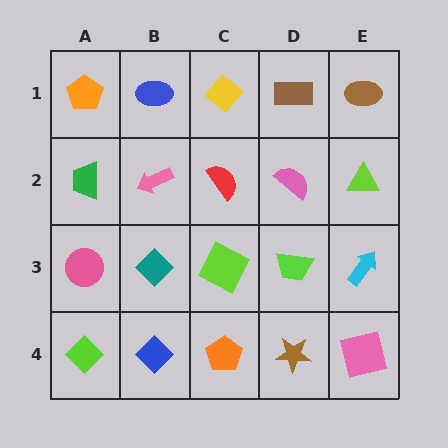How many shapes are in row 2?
5 shapes.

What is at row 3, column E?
A cyan arrow.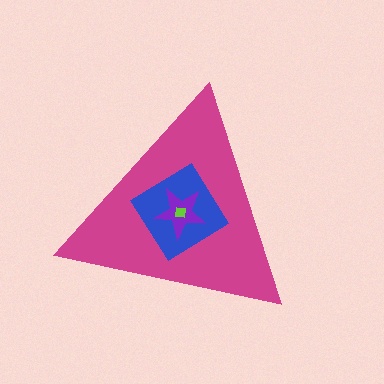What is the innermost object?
The lime square.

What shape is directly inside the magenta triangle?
The blue diamond.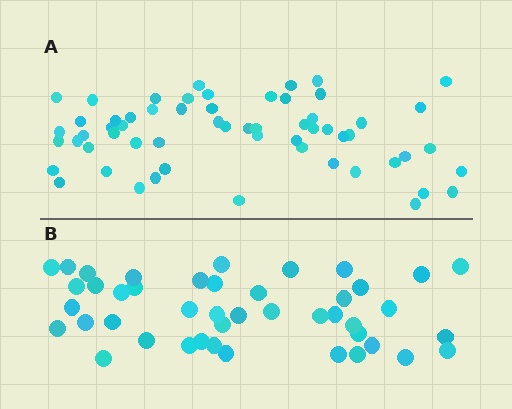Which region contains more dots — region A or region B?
Region A (the top region) has more dots.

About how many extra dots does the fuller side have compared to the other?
Region A has approximately 15 more dots than region B.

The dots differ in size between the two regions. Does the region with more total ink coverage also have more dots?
No. Region B has more total ink coverage because its dots are larger, but region A actually contains more individual dots. Total area can be misleading — the number of items is what matters here.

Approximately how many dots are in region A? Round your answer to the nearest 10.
About 60 dots. (The exact count is 59, which rounds to 60.)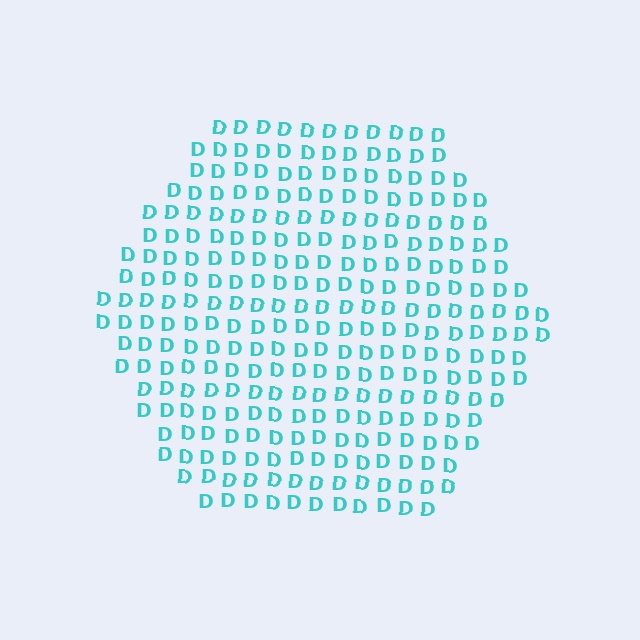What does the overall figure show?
The overall figure shows a hexagon.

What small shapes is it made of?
It is made of small letter D's.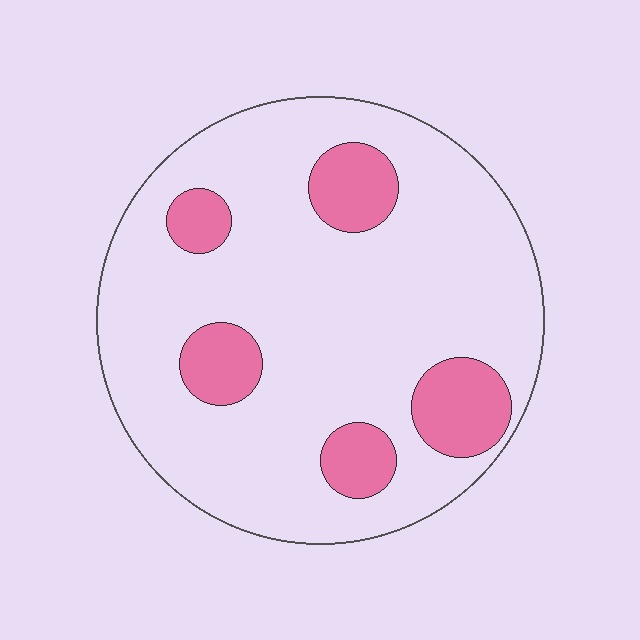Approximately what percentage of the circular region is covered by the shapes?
Approximately 20%.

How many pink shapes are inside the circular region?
5.